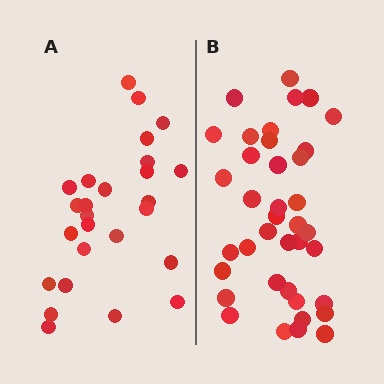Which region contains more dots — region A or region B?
Region B (the right region) has more dots.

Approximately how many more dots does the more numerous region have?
Region B has roughly 12 or so more dots than region A.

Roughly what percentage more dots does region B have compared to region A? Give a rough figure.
About 45% more.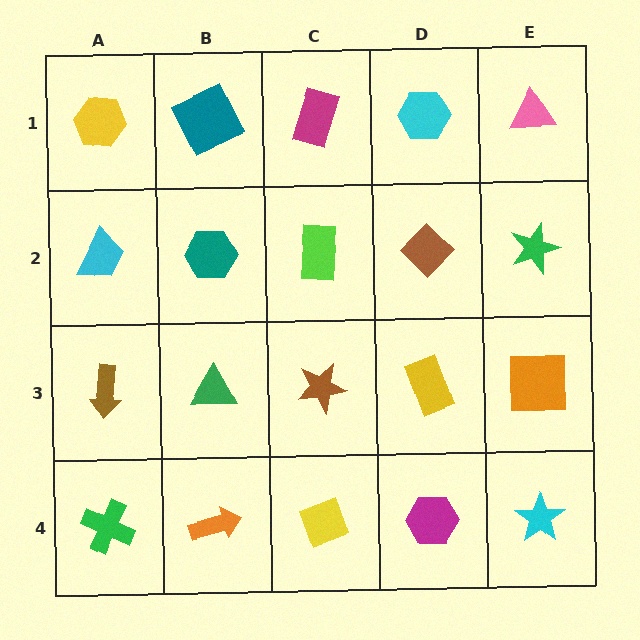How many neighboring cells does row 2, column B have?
4.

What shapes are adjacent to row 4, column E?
An orange square (row 3, column E), a magenta hexagon (row 4, column D).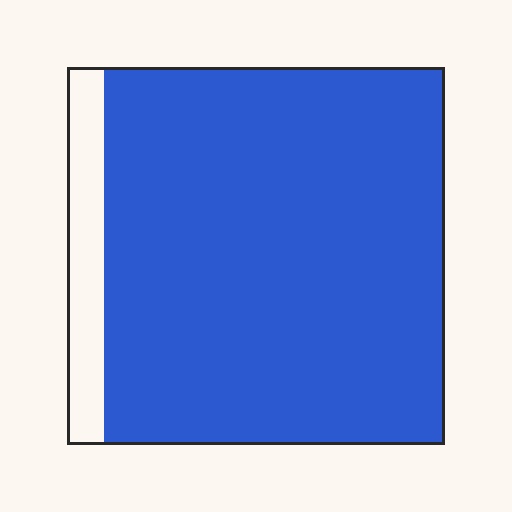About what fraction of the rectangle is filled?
About nine tenths (9/10).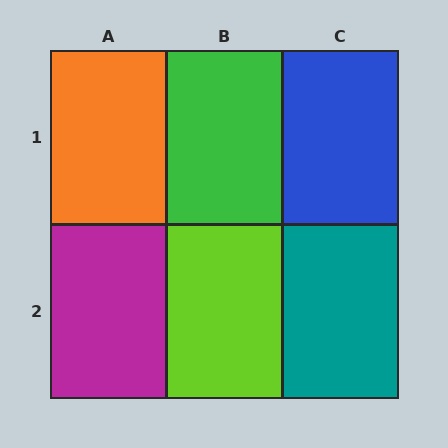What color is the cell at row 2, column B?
Lime.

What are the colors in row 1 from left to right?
Orange, green, blue.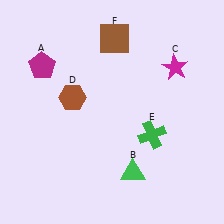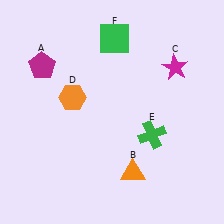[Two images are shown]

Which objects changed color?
B changed from green to orange. D changed from brown to orange. F changed from brown to green.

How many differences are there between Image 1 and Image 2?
There are 3 differences between the two images.